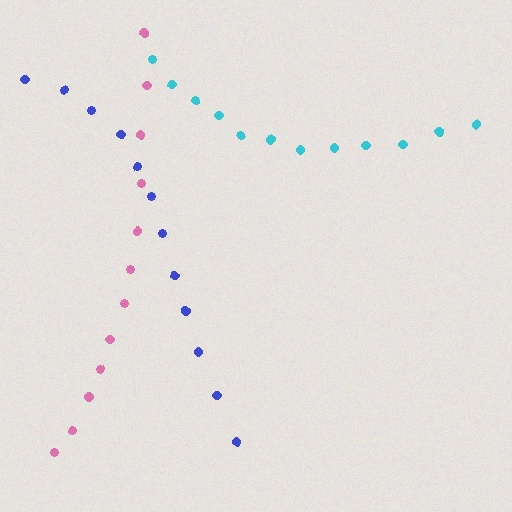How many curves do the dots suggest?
There are 3 distinct paths.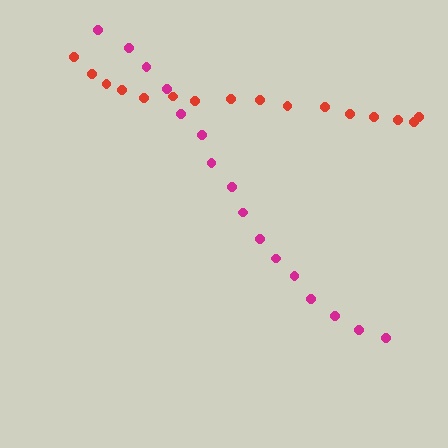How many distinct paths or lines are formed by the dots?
There are 2 distinct paths.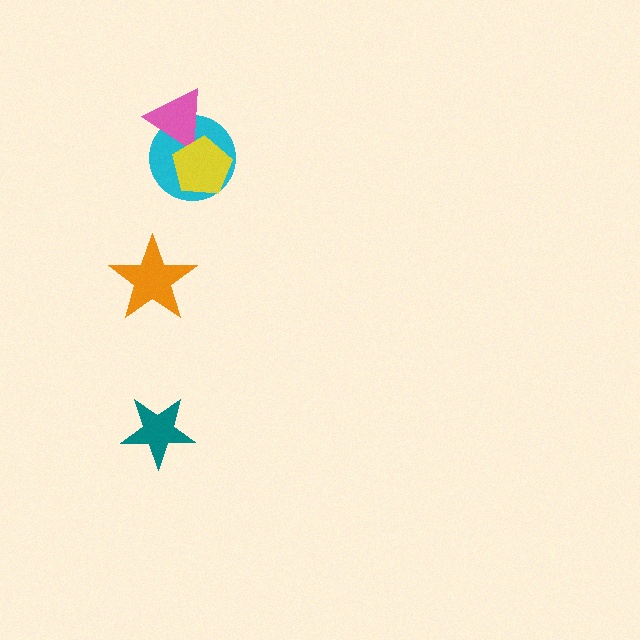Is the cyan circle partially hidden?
Yes, it is partially covered by another shape.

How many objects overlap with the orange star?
0 objects overlap with the orange star.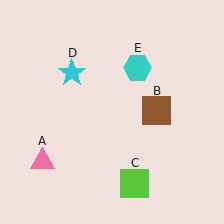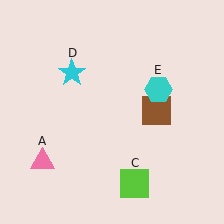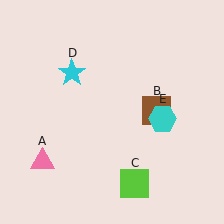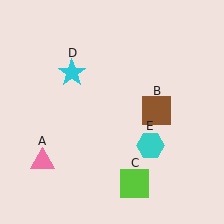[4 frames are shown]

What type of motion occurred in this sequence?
The cyan hexagon (object E) rotated clockwise around the center of the scene.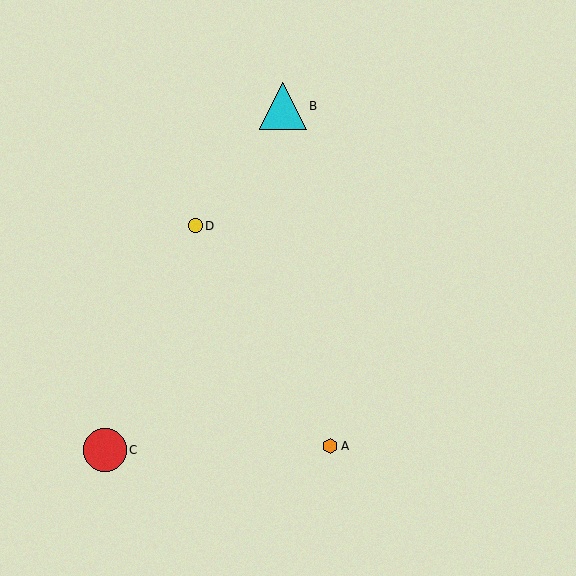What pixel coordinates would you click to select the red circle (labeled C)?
Click at (105, 450) to select the red circle C.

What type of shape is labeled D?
Shape D is a yellow circle.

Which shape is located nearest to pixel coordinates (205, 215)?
The yellow circle (labeled D) at (195, 226) is nearest to that location.